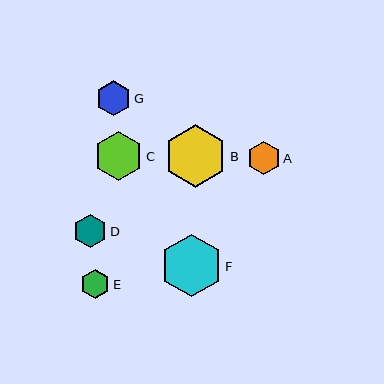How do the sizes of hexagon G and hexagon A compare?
Hexagon G and hexagon A are approximately the same size.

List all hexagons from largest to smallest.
From largest to smallest: B, F, C, G, D, A, E.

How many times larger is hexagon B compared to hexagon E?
Hexagon B is approximately 2.2 times the size of hexagon E.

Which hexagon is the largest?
Hexagon B is the largest with a size of approximately 63 pixels.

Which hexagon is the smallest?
Hexagon E is the smallest with a size of approximately 29 pixels.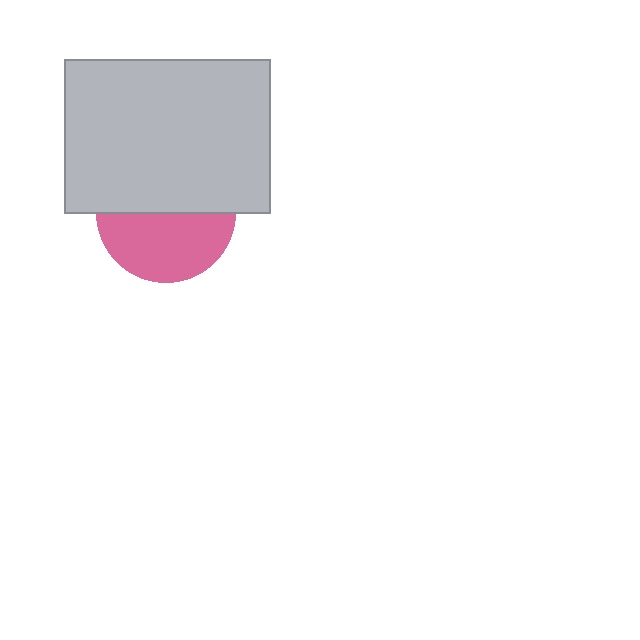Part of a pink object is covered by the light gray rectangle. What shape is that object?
It is a circle.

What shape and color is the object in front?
The object in front is a light gray rectangle.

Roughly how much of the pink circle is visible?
About half of it is visible (roughly 49%).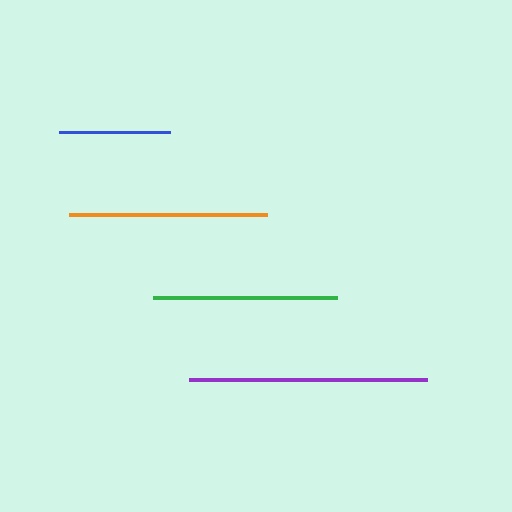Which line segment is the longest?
The purple line is the longest at approximately 237 pixels.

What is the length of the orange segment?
The orange segment is approximately 198 pixels long.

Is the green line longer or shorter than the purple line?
The purple line is longer than the green line.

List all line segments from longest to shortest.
From longest to shortest: purple, orange, green, blue.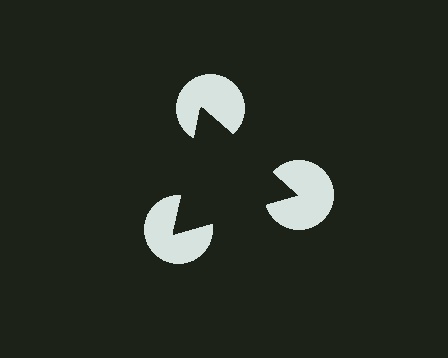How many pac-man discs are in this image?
There are 3 — one at each vertex of the illusory triangle.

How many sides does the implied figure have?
3 sides.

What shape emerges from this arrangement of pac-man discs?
An illusory triangle — its edges are inferred from the aligned wedge cuts in the pac-man discs, not physically drawn.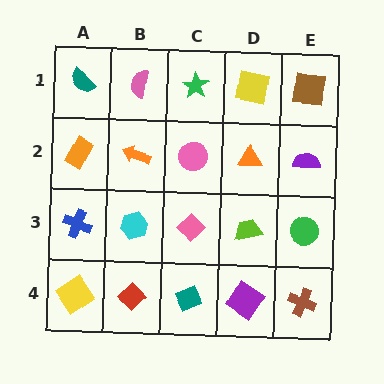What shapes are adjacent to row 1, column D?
An orange triangle (row 2, column D), a green star (row 1, column C), a brown square (row 1, column E).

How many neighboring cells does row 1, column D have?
3.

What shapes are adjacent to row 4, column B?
A cyan hexagon (row 3, column B), a yellow diamond (row 4, column A), a teal diamond (row 4, column C).